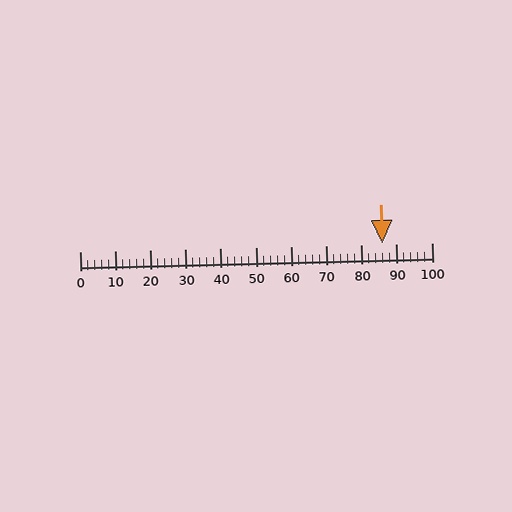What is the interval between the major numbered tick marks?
The major tick marks are spaced 10 units apart.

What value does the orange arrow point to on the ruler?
The orange arrow points to approximately 86.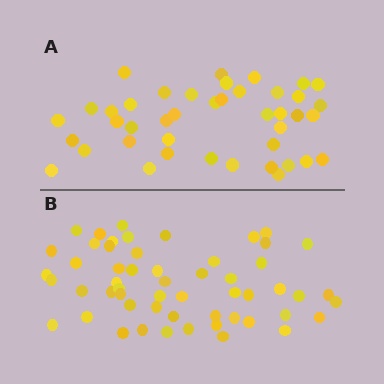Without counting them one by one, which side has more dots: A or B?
Region B (the bottom region) has more dots.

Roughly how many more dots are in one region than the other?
Region B has approximately 15 more dots than region A.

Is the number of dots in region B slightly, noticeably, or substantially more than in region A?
Region B has noticeably more, but not dramatically so. The ratio is roughly 1.3 to 1.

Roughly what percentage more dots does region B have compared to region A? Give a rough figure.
About 30% more.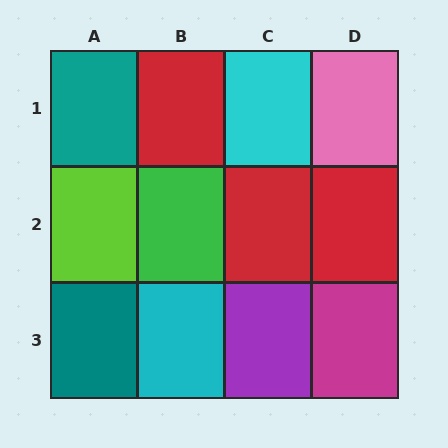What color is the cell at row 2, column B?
Green.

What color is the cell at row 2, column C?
Red.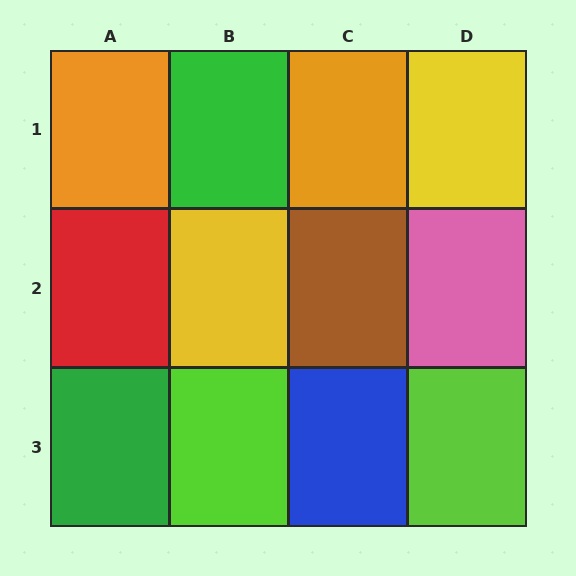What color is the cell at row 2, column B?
Yellow.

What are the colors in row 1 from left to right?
Orange, green, orange, yellow.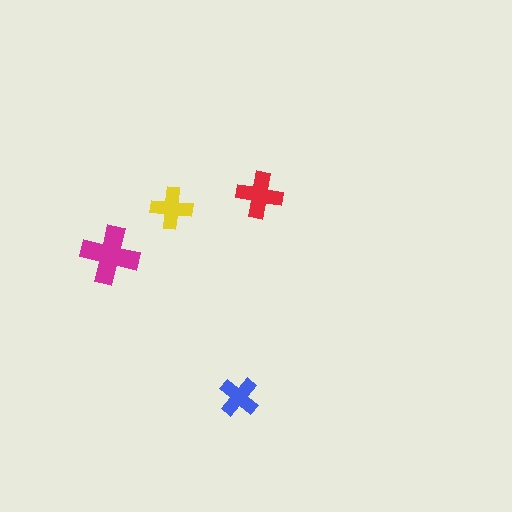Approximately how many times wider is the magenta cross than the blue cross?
About 1.5 times wider.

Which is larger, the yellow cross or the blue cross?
The yellow one.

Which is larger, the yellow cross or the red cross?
The red one.